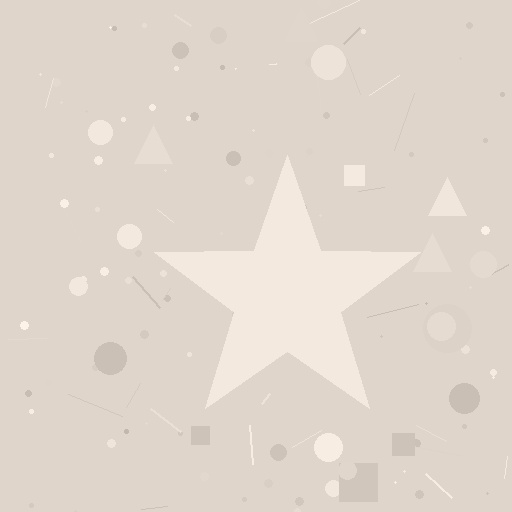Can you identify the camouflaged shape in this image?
The camouflaged shape is a star.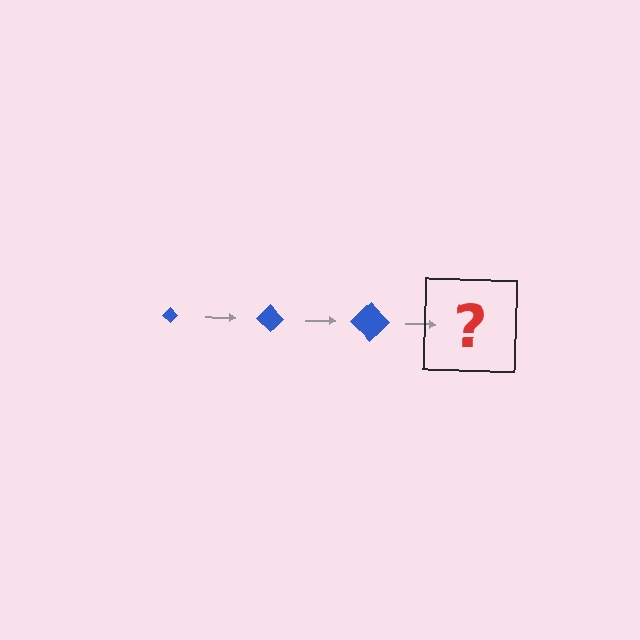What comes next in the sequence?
The next element should be a blue diamond, larger than the previous one.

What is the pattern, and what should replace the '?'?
The pattern is that the diamond gets progressively larger each step. The '?' should be a blue diamond, larger than the previous one.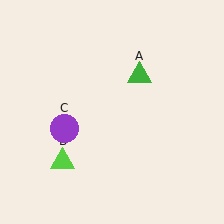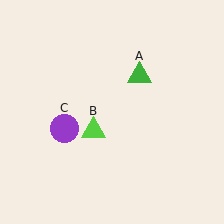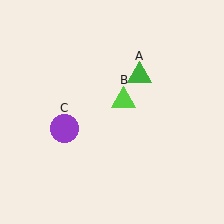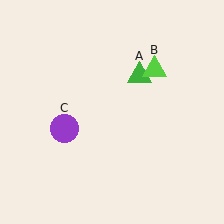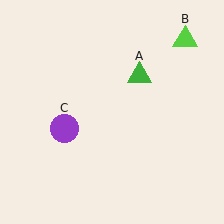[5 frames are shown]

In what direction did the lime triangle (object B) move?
The lime triangle (object B) moved up and to the right.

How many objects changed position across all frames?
1 object changed position: lime triangle (object B).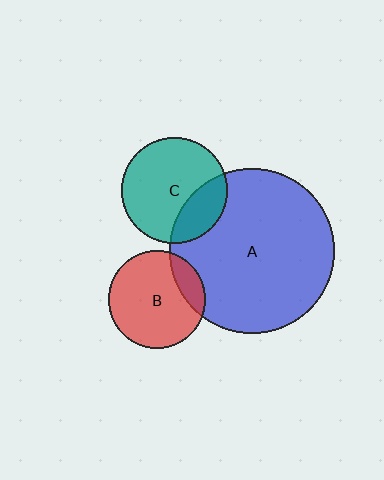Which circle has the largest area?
Circle A (blue).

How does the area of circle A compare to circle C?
Approximately 2.4 times.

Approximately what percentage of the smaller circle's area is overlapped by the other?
Approximately 15%.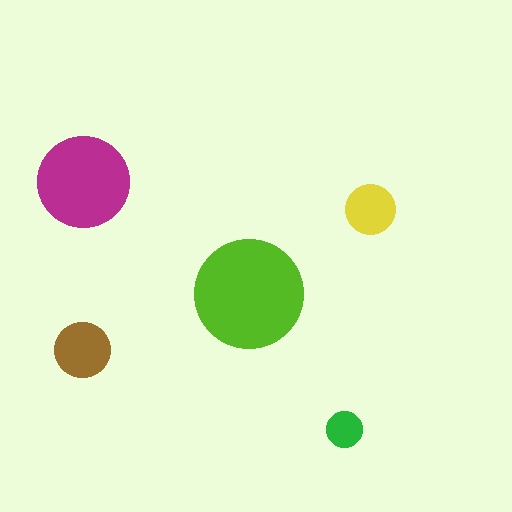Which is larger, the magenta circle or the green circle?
The magenta one.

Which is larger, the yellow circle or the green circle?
The yellow one.